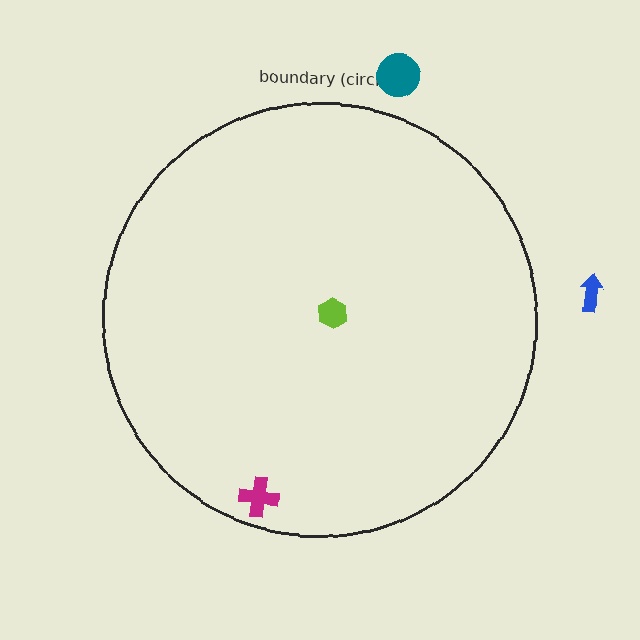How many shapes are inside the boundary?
2 inside, 2 outside.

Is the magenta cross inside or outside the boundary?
Inside.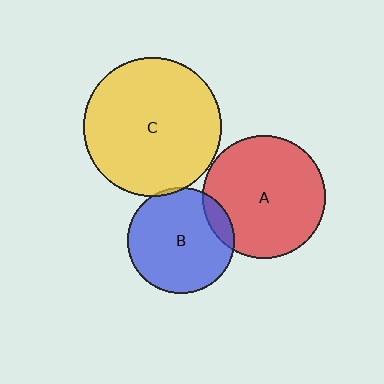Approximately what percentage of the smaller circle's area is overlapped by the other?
Approximately 10%.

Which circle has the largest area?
Circle C (yellow).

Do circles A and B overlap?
Yes.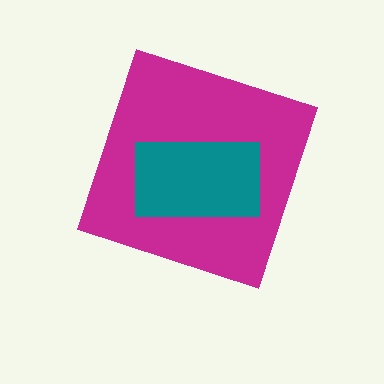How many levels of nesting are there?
2.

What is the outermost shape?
The magenta diamond.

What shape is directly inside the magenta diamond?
The teal rectangle.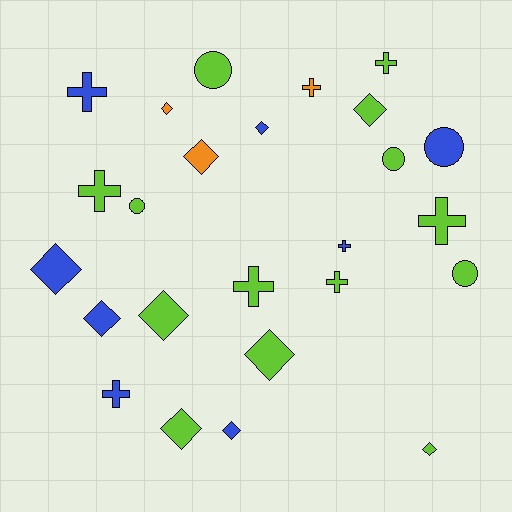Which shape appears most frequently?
Diamond, with 11 objects.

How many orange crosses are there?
There is 1 orange cross.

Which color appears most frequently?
Lime, with 14 objects.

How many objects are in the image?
There are 25 objects.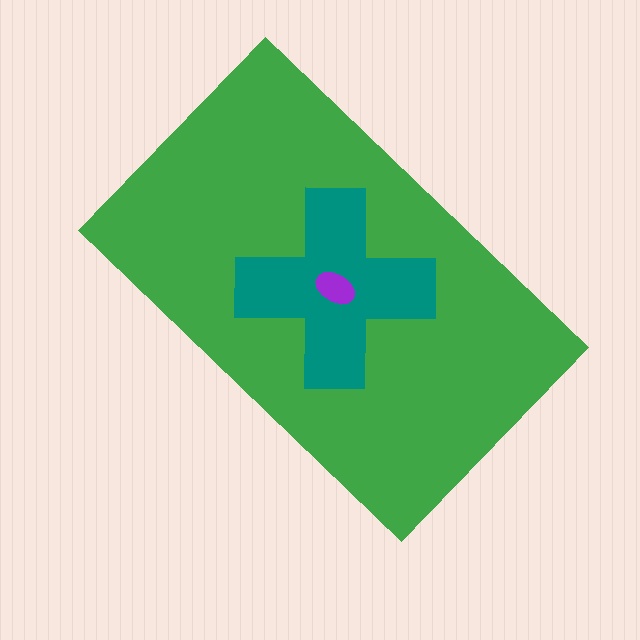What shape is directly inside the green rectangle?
The teal cross.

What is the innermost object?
The purple ellipse.